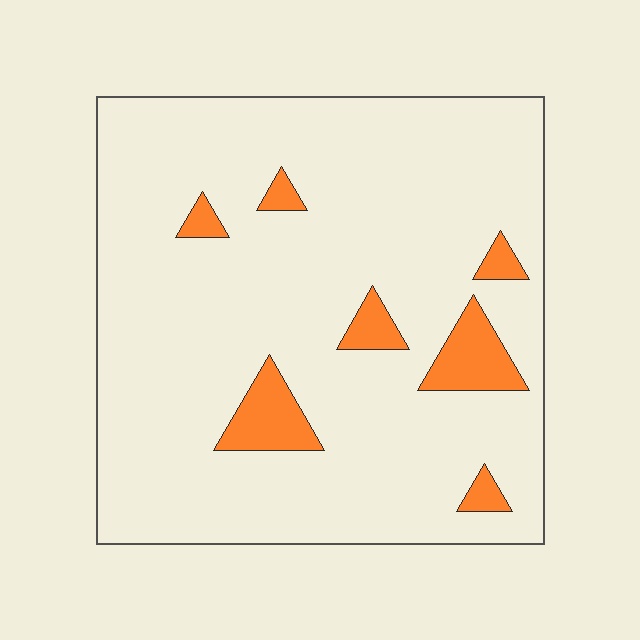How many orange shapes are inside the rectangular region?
7.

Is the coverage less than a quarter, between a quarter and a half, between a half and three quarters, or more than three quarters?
Less than a quarter.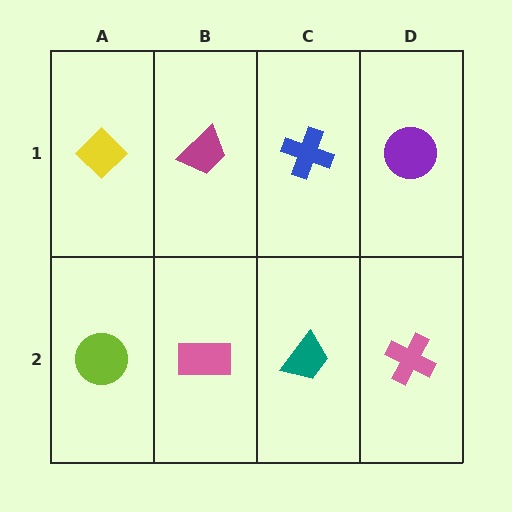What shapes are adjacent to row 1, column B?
A pink rectangle (row 2, column B), a yellow diamond (row 1, column A), a blue cross (row 1, column C).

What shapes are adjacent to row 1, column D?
A pink cross (row 2, column D), a blue cross (row 1, column C).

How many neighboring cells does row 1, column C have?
3.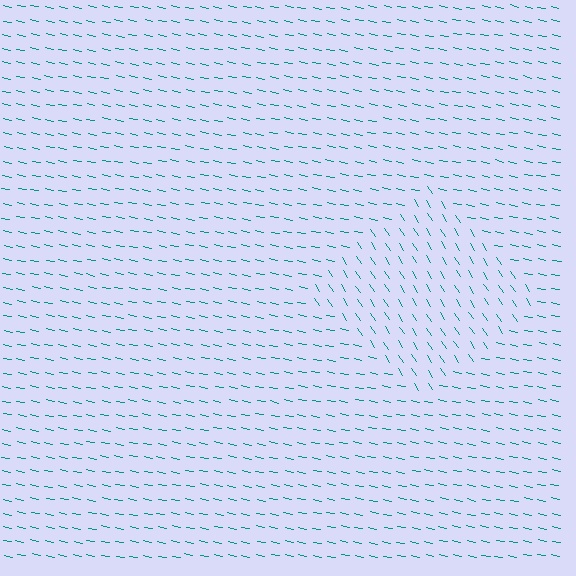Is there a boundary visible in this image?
Yes, there is a texture boundary formed by a change in line orientation.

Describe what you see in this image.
The image is filled with small teal line segments. A diamond region in the image has lines oriented differently from the surrounding lines, creating a visible texture boundary.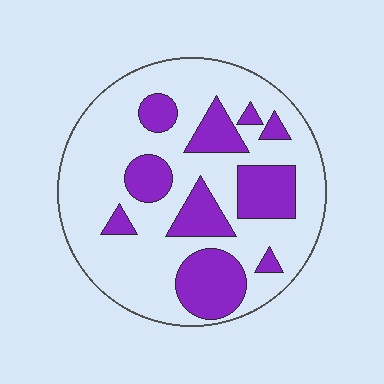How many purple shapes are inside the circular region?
10.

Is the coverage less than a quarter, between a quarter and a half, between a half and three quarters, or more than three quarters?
Between a quarter and a half.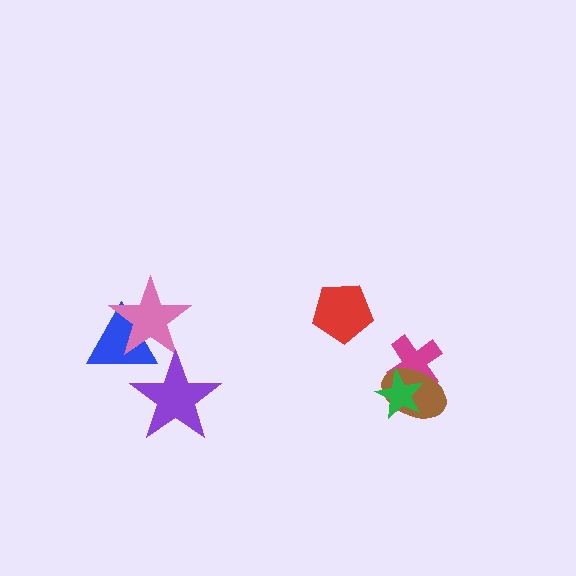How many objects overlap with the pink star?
1 object overlaps with the pink star.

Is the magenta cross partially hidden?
Yes, it is partially covered by another shape.